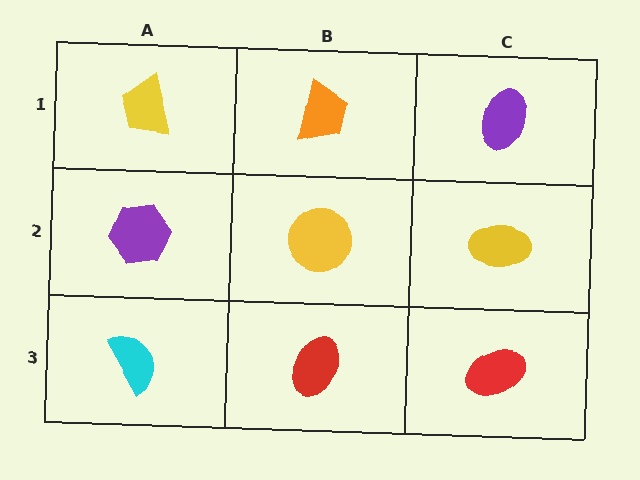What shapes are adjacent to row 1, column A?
A purple hexagon (row 2, column A), an orange trapezoid (row 1, column B).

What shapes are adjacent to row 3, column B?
A yellow circle (row 2, column B), a cyan semicircle (row 3, column A), a red ellipse (row 3, column C).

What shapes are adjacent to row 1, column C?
A yellow ellipse (row 2, column C), an orange trapezoid (row 1, column B).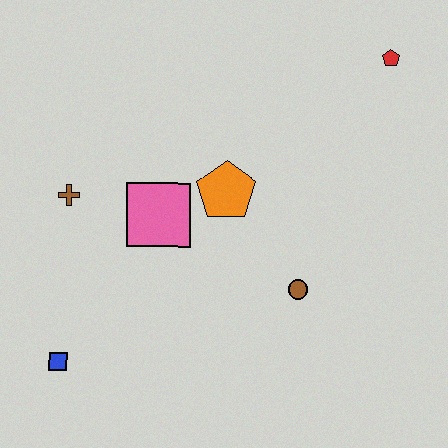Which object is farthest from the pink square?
The red pentagon is farthest from the pink square.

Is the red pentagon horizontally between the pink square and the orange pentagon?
No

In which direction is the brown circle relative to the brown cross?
The brown circle is to the right of the brown cross.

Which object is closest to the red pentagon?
The orange pentagon is closest to the red pentagon.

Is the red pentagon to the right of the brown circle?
Yes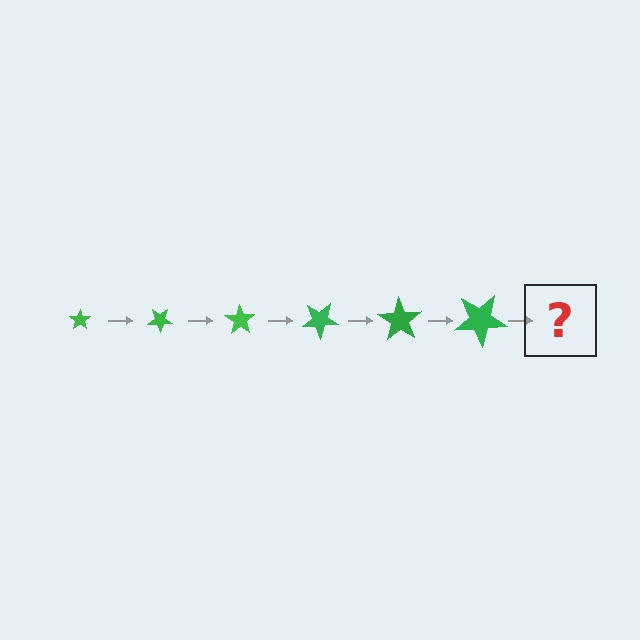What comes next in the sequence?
The next element should be a star, larger than the previous one and rotated 210 degrees from the start.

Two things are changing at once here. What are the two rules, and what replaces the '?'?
The two rules are that the star grows larger each step and it rotates 35 degrees each step. The '?' should be a star, larger than the previous one and rotated 210 degrees from the start.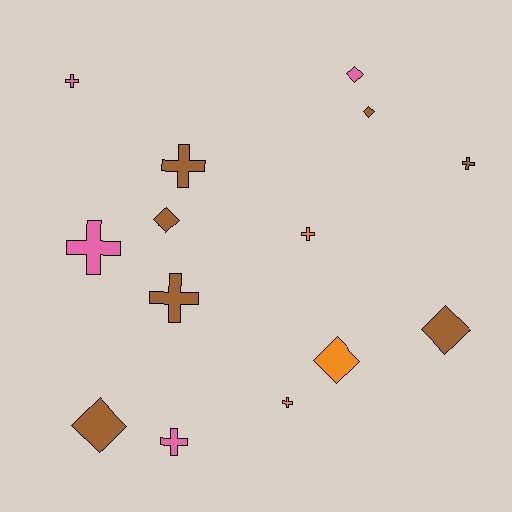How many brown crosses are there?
There are 3 brown crosses.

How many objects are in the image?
There are 14 objects.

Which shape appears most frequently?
Cross, with 8 objects.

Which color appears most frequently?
Brown, with 7 objects.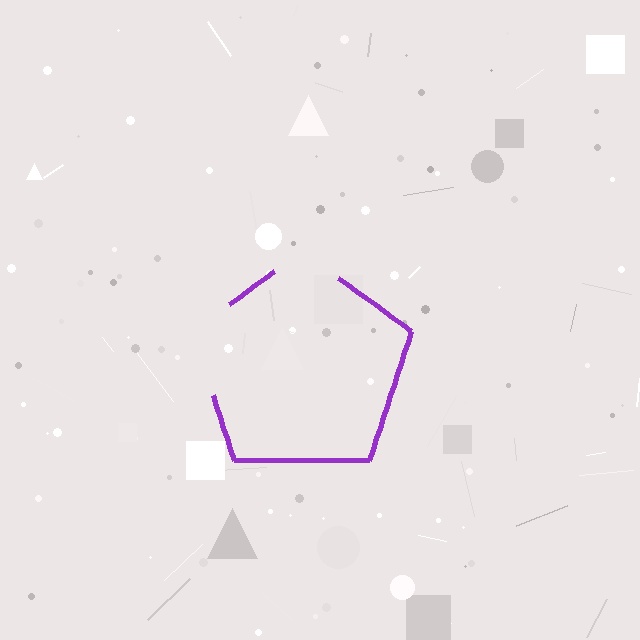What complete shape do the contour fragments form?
The contour fragments form a pentagon.